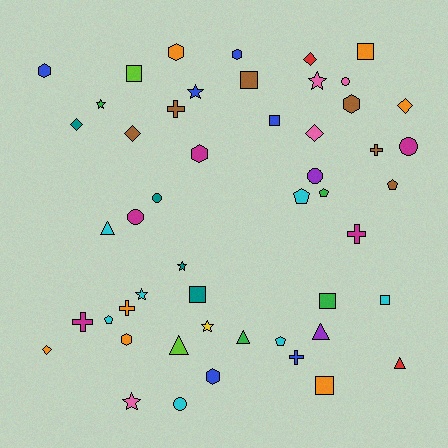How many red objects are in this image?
There are 2 red objects.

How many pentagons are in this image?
There are 5 pentagons.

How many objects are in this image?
There are 50 objects.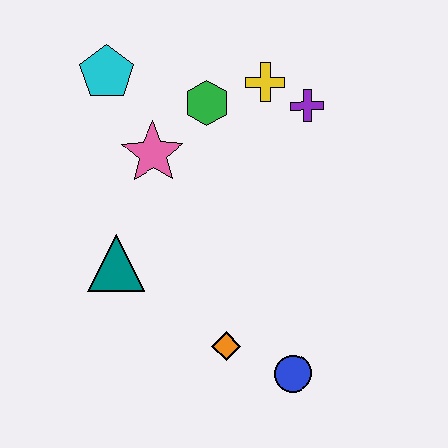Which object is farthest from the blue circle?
The cyan pentagon is farthest from the blue circle.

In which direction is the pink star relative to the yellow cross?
The pink star is to the left of the yellow cross.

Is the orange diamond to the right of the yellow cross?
No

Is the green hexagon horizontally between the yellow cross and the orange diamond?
No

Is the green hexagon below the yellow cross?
Yes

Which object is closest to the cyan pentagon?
The pink star is closest to the cyan pentagon.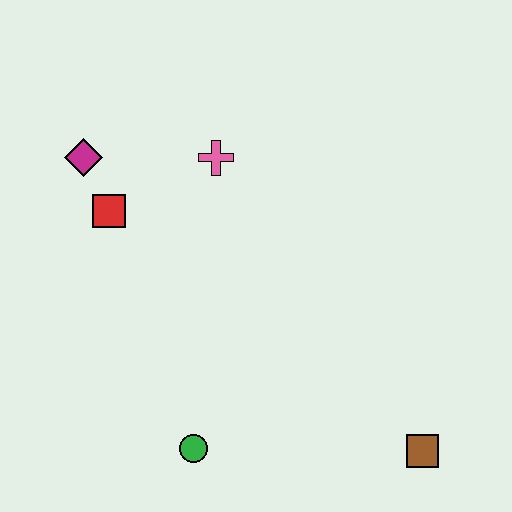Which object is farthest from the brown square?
The magenta diamond is farthest from the brown square.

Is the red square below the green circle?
No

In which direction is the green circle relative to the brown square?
The green circle is to the left of the brown square.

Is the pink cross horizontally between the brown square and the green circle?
Yes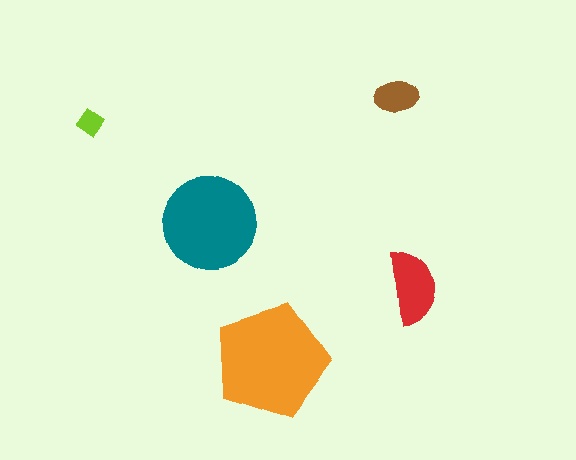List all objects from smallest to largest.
The lime diamond, the brown ellipse, the red semicircle, the teal circle, the orange pentagon.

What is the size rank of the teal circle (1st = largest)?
2nd.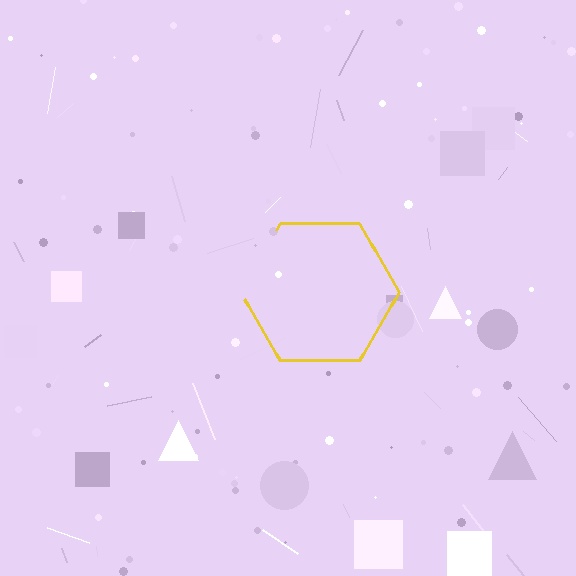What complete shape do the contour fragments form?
The contour fragments form a hexagon.